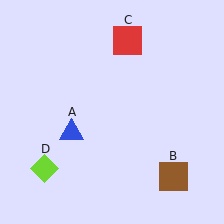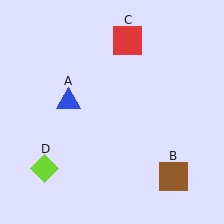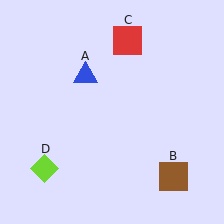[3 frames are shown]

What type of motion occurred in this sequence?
The blue triangle (object A) rotated clockwise around the center of the scene.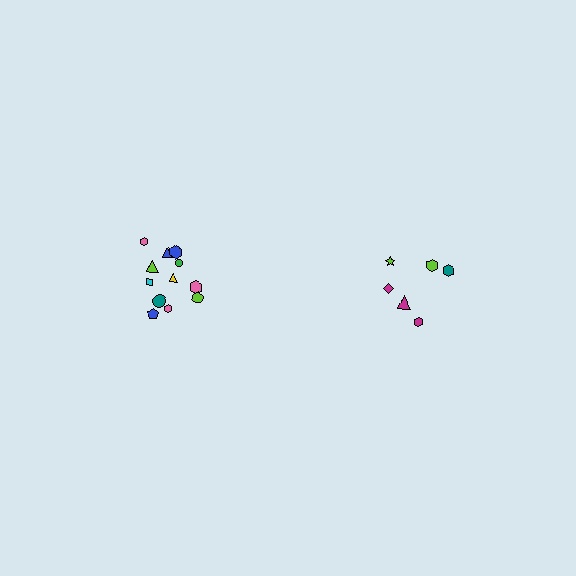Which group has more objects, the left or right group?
The left group.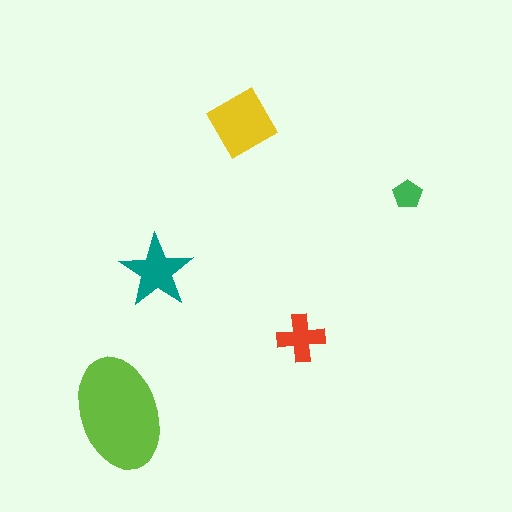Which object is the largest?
The lime ellipse.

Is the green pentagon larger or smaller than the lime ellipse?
Smaller.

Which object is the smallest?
The green pentagon.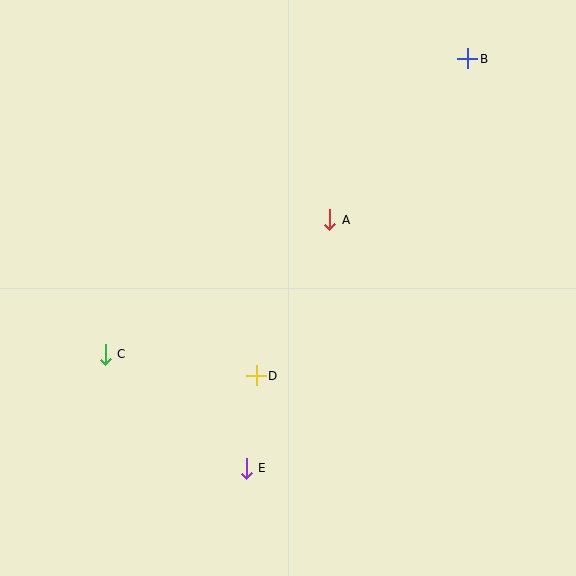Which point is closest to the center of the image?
Point A at (330, 220) is closest to the center.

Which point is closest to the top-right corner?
Point B is closest to the top-right corner.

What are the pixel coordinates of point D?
Point D is at (256, 376).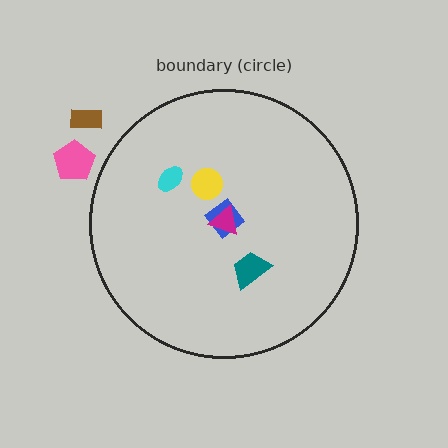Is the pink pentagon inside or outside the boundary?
Outside.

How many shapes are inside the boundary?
5 inside, 2 outside.